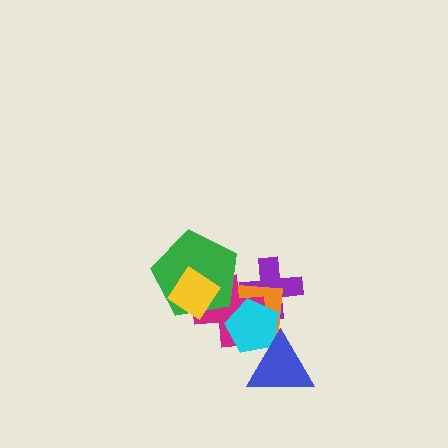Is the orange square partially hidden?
Yes, it is partially covered by another shape.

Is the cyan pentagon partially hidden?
Yes, it is partially covered by another shape.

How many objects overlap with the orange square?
3 objects overlap with the orange square.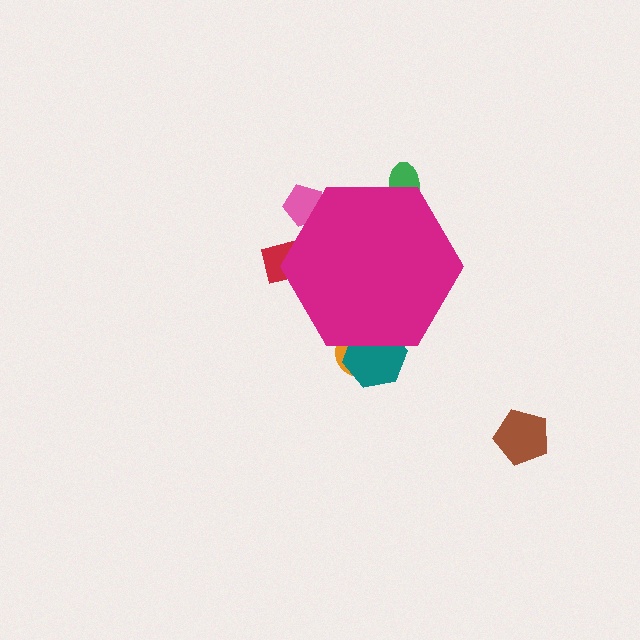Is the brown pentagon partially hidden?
No, the brown pentagon is fully visible.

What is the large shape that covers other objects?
A magenta hexagon.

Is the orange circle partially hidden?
Yes, the orange circle is partially hidden behind the magenta hexagon.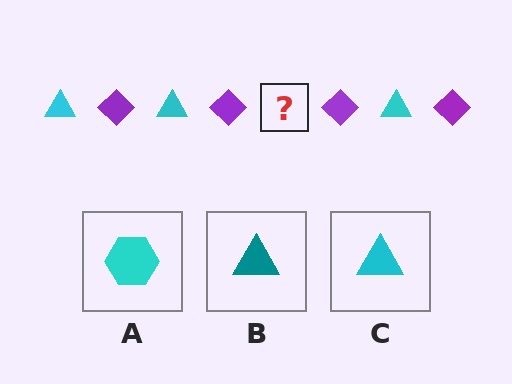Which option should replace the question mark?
Option C.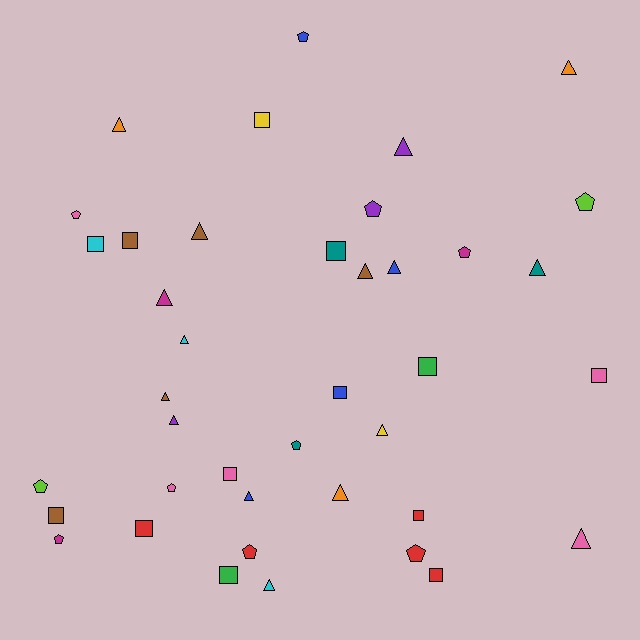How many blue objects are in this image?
There are 4 blue objects.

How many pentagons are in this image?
There are 11 pentagons.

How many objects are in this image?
There are 40 objects.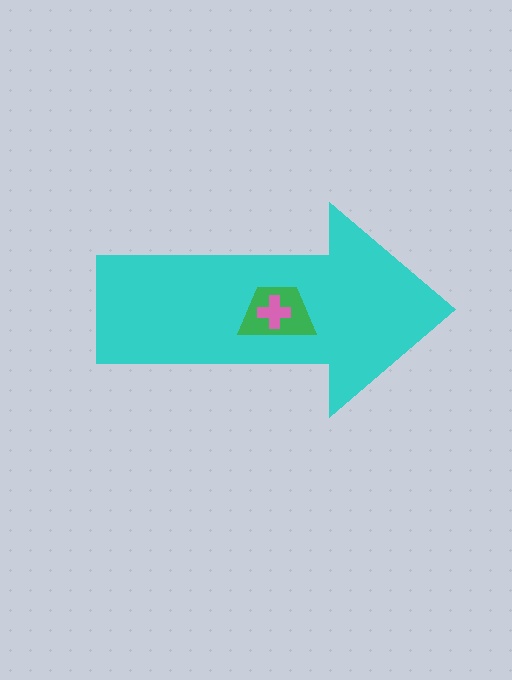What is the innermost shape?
The pink cross.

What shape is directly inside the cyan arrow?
The green trapezoid.